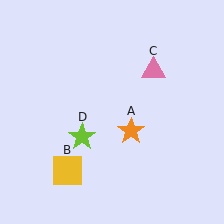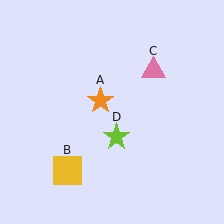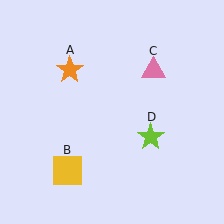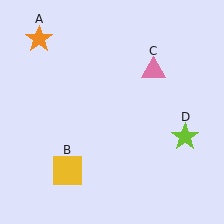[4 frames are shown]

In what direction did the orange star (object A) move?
The orange star (object A) moved up and to the left.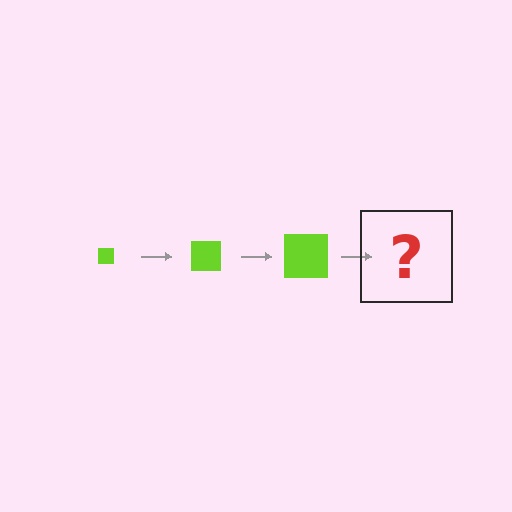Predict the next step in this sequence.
The next step is a lime square, larger than the previous one.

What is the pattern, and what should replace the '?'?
The pattern is that the square gets progressively larger each step. The '?' should be a lime square, larger than the previous one.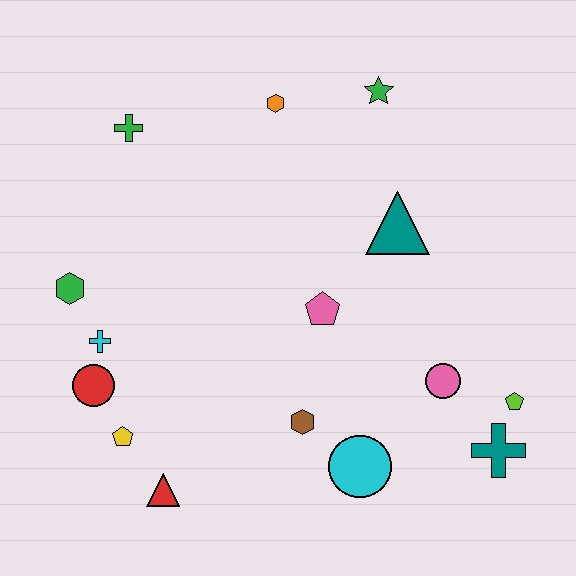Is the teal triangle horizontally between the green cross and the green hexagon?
No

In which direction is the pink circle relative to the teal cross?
The pink circle is above the teal cross.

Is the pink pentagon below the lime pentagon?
No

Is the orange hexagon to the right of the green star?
No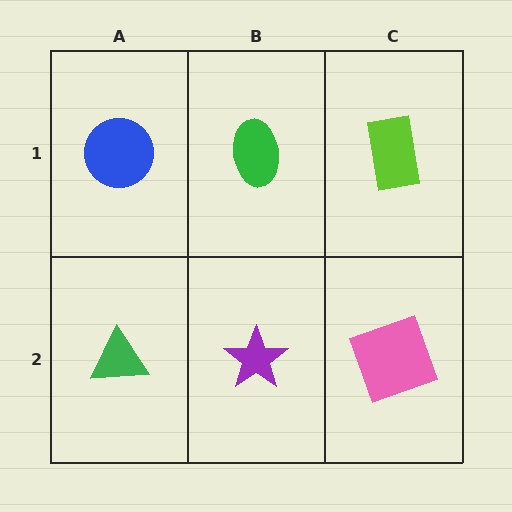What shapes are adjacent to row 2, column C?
A lime rectangle (row 1, column C), a purple star (row 2, column B).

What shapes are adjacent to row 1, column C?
A pink square (row 2, column C), a green ellipse (row 1, column B).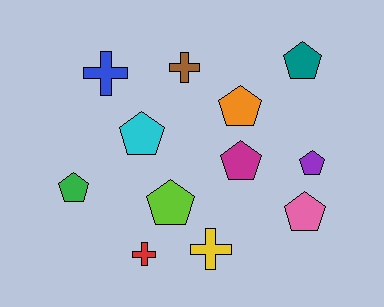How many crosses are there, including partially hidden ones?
There are 4 crosses.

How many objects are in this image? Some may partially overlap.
There are 12 objects.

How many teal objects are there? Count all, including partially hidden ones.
There is 1 teal object.